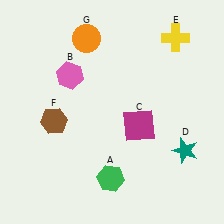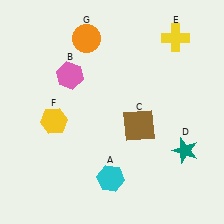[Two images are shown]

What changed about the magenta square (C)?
In Image 1, C is magenta. In Image 2, it changed to brown.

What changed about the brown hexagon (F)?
In Image 1, F is brown. In Image 2, it changed to yellow.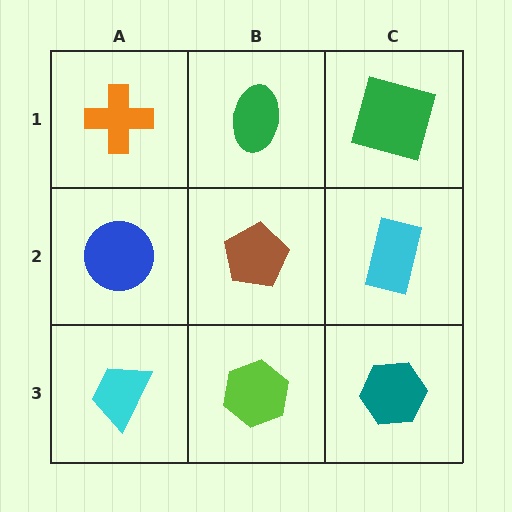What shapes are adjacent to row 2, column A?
An orange cross (row 1, column A), a cyan trapezoid (row 3, column A), a brown pentagon (row 2, column B).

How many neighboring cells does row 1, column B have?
3.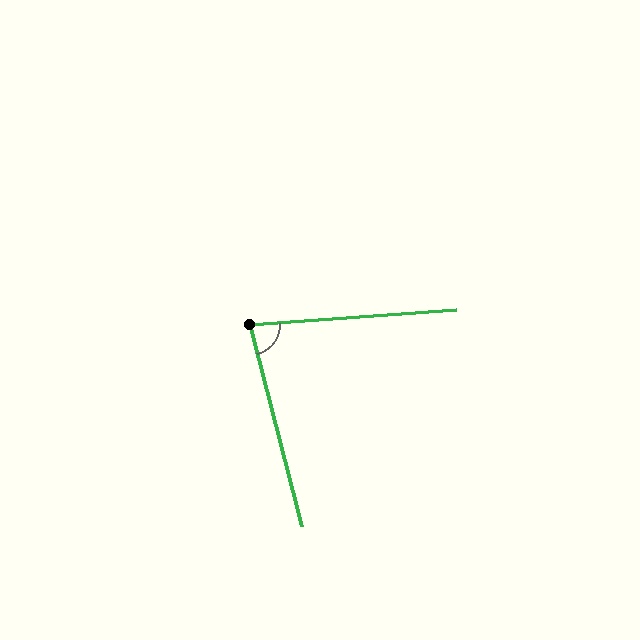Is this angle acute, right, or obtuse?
It is acute.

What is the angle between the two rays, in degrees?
Approximately 80 degrees.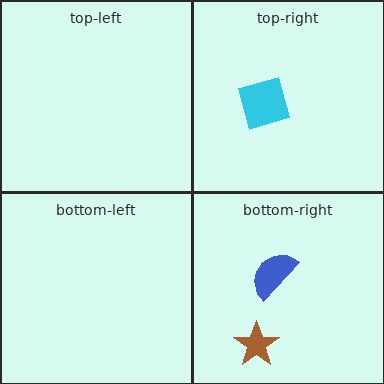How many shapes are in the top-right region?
1.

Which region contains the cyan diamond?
The top-right region.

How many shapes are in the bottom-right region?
2.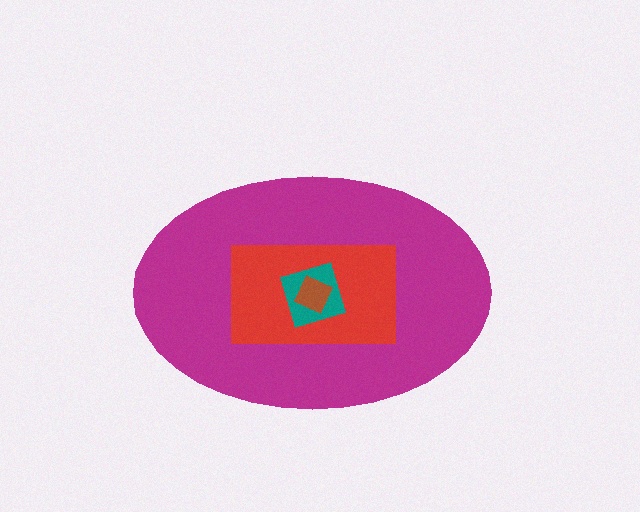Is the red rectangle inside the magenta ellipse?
Yes.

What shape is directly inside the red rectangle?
The teal diamond.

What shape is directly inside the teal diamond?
The brown square.